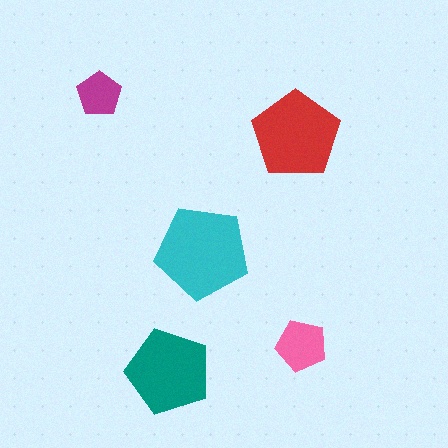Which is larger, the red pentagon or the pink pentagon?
The red one.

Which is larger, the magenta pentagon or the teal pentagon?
The teal one.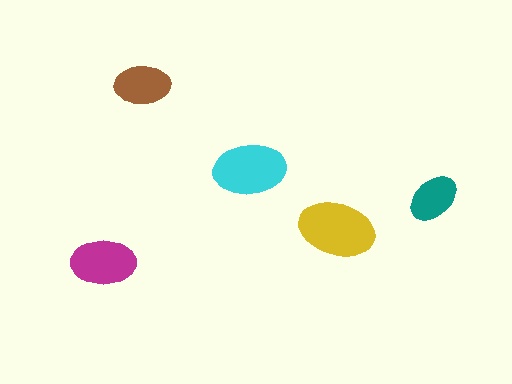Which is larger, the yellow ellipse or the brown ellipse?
The yellow one.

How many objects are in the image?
There are 5 objects in the image.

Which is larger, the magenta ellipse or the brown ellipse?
The magenta one.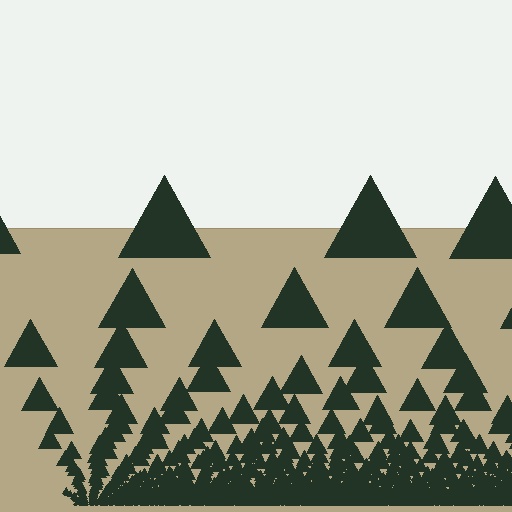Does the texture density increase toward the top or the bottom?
Density increases toward the bottom.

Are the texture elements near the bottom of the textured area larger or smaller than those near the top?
Smaller. The gradient is inverted — elements near the bottom are smaller and denser.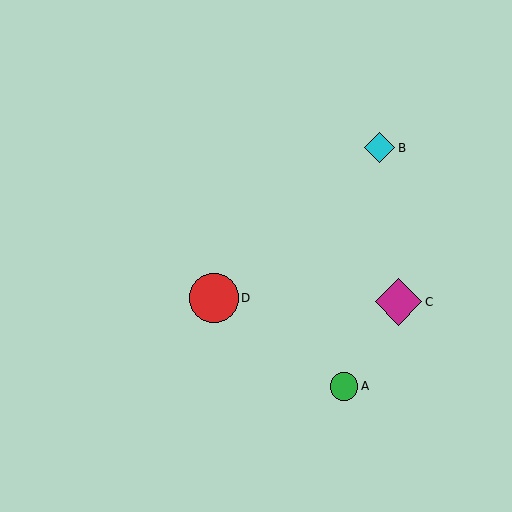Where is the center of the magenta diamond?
The center of the magenta diamond is at (399, 302).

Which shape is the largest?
The red circle (labeled D) is the largest.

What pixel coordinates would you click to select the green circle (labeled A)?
Click at (344, 386) to select the green circle A.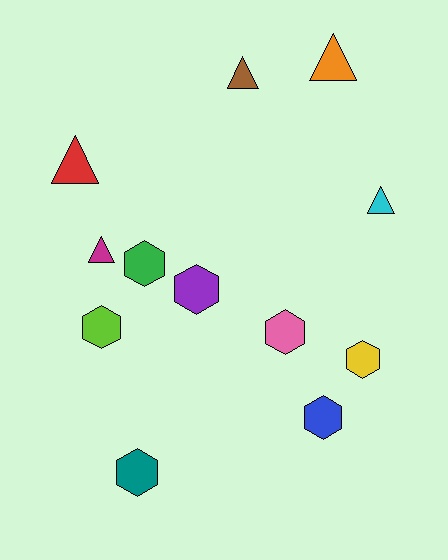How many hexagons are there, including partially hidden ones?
There are 7 hexagons.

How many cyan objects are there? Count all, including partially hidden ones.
There is 1 cyan object.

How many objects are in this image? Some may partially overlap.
There are 12 objects.